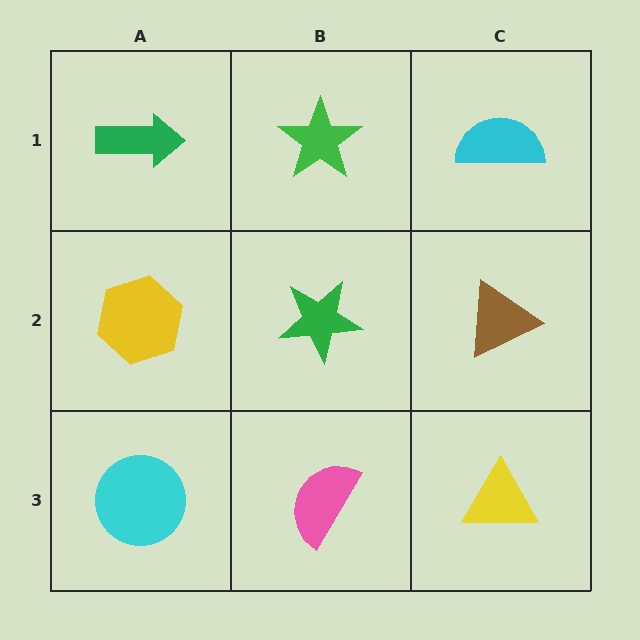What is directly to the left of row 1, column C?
A green star.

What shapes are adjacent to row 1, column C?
A brown triangle (row 2, column C), a green star (row 1, column B).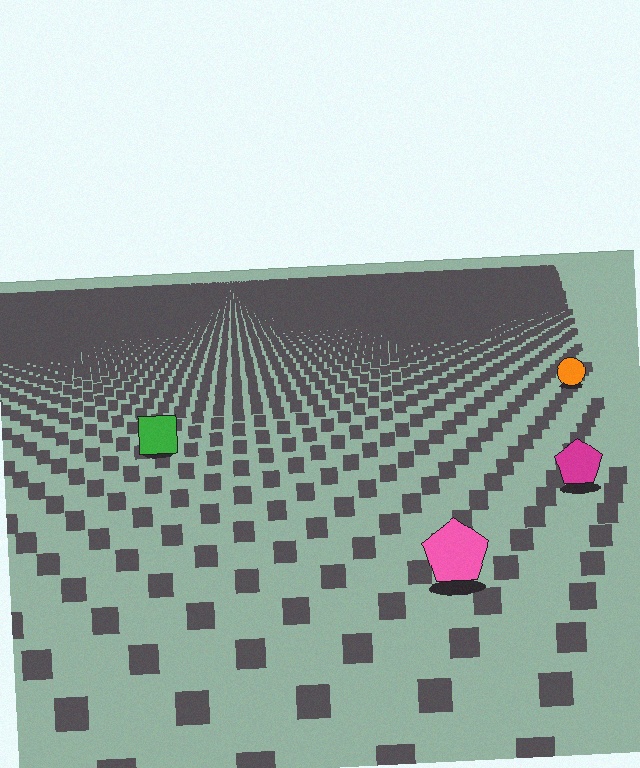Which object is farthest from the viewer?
The orange circle is farthest from the viewer. It appears smaller and the ground texture around it is denser.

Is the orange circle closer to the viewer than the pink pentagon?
No. The pink pentagon is closer — you can tell from the texture gradient: the ground texture is coarser near it.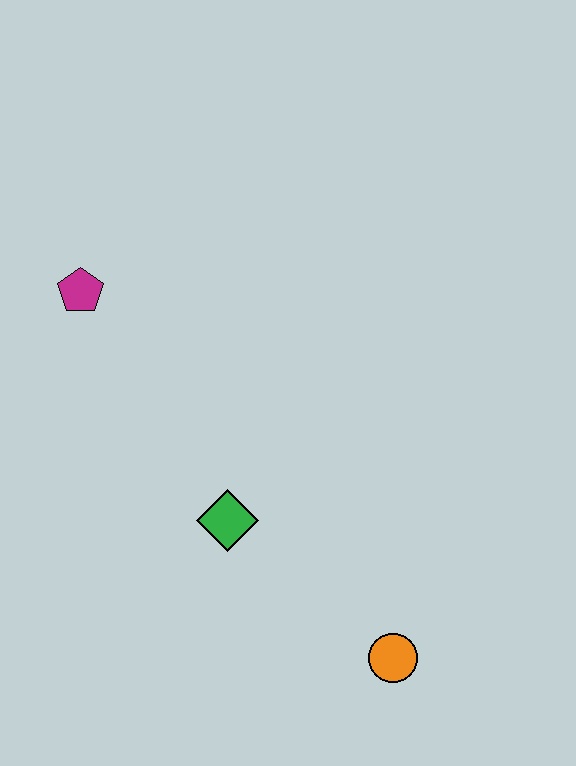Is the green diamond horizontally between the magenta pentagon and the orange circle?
Yes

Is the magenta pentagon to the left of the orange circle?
Yes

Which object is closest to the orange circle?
The green diamond is closest to the orange circle.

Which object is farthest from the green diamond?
The magenta pentagon is farthest from the green diamond.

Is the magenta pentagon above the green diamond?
Yes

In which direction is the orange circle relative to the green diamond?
The orange circle is to the right of the green diamond.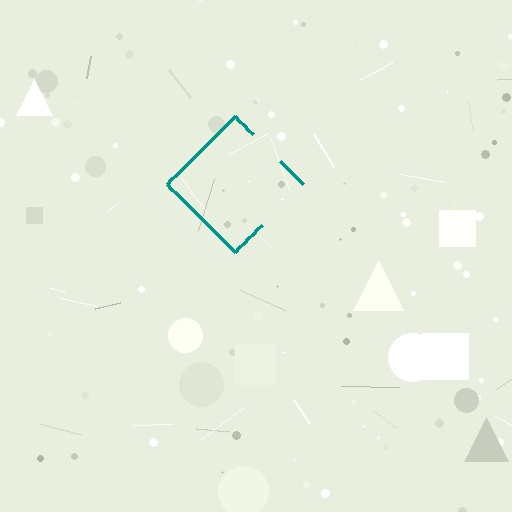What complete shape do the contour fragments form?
The contour fragments form a diamond.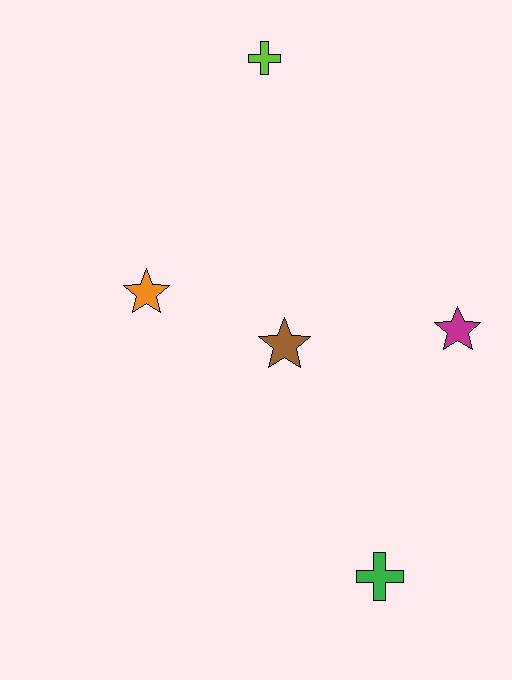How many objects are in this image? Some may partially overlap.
There are 5 objects.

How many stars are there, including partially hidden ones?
There are 3 stars.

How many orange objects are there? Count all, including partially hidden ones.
There is 1 orange object.